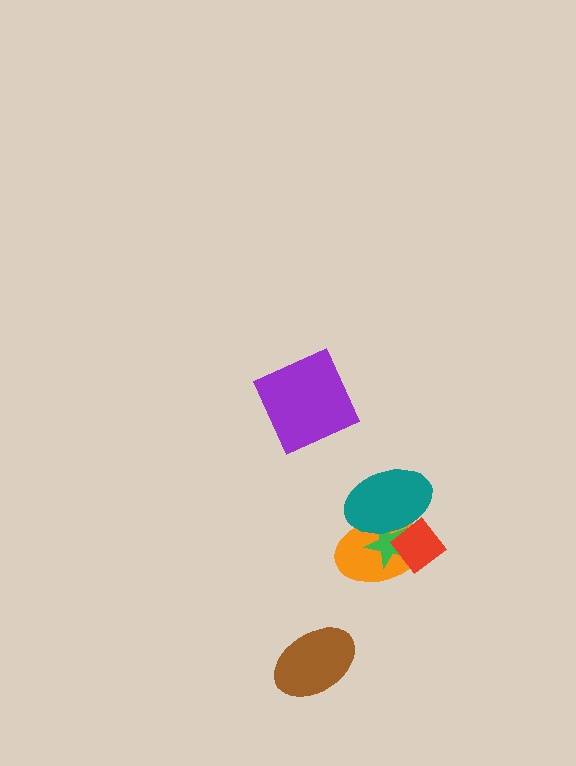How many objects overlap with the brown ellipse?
0 objects overlap with the brown ellipse.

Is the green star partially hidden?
Yes, it is partially covered by another shape.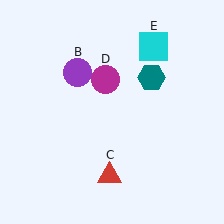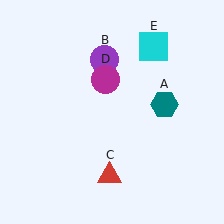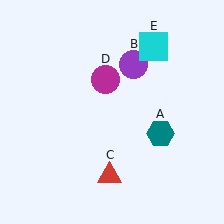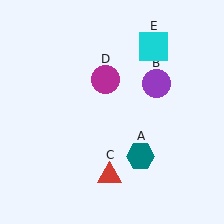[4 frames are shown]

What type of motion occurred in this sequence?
The teal hexagon (object A), purple circle (object B) rotated clockwise around the center of the scene.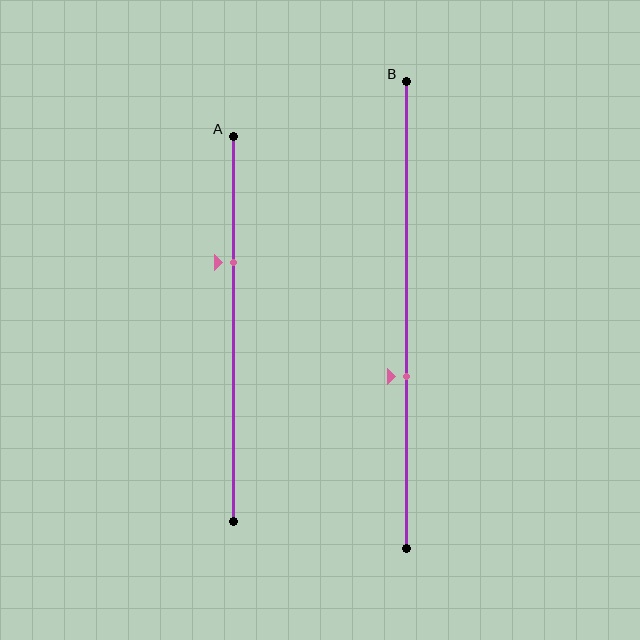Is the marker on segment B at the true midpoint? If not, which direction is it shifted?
No, the marker on segment B is shifted downward by about 13% of the segment length.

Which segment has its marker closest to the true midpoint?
Segment B has its marker closest to the true midpoint.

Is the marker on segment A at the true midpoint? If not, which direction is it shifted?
No, the marker on segment A is shifted upward by about 17% of the segment length.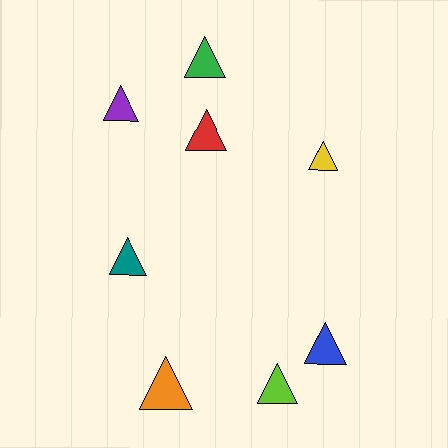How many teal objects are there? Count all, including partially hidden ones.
There is 1 teal object.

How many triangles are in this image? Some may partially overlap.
There are 8 triangles.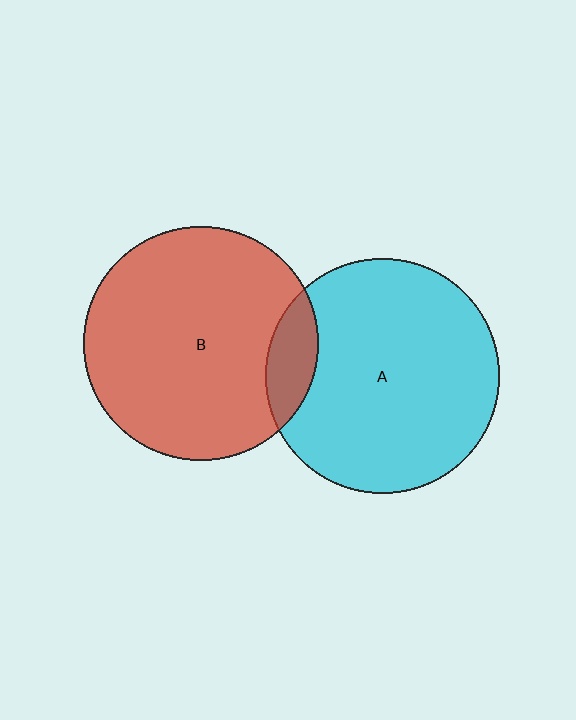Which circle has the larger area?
Circle A (cyan).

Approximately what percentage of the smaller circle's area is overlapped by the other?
Approximately 10%.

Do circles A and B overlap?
Yes.